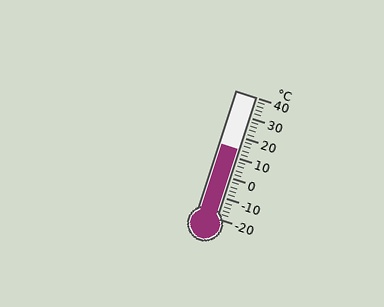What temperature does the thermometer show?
The thermometer shows approximately 14°C.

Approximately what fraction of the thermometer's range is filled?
The thermometer is filled to approximately 55% of its range.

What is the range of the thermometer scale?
The thermometer scale ranges from -20°C to 40°C.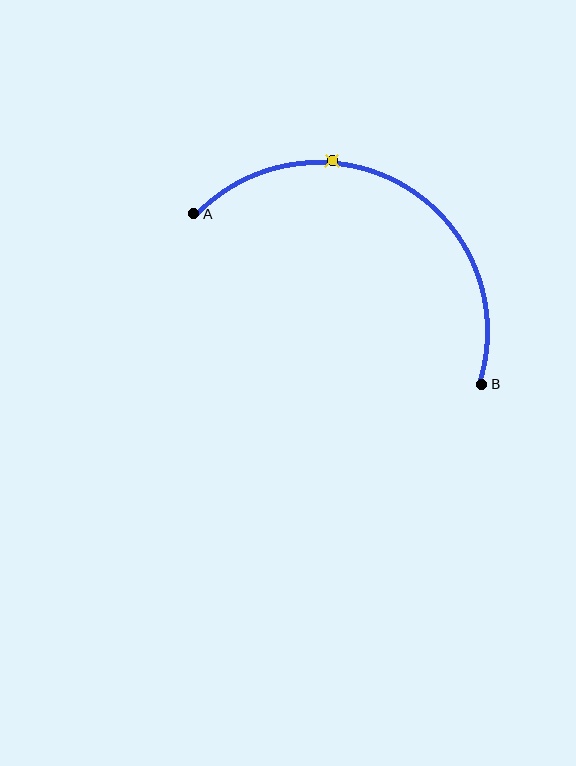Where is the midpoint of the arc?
The arc midpoint is the point on the curve farthest from the straight line joining A and B. It sits above that line.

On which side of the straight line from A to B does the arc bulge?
The arc bulges above the straight line connecting A and B.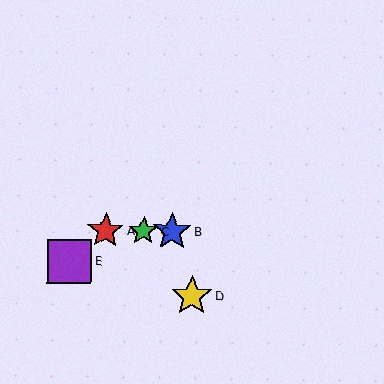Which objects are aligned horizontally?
Objects A, B, C are aligned horizontally.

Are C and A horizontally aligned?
Yes, both are at y≈231.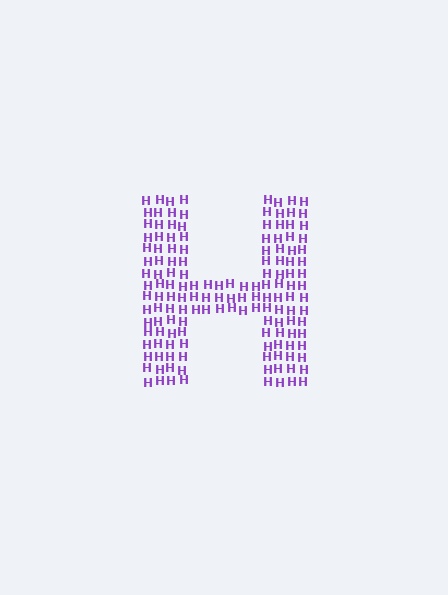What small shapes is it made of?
It is made of small letter H's.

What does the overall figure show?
The overall figure shows the letter H.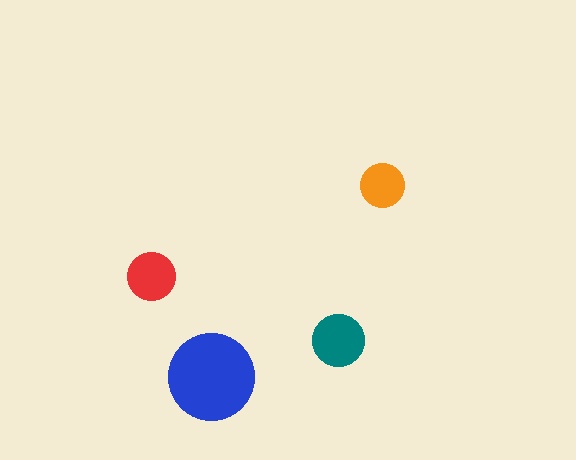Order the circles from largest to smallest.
the blue one, the teal one, the red one, the orange one.